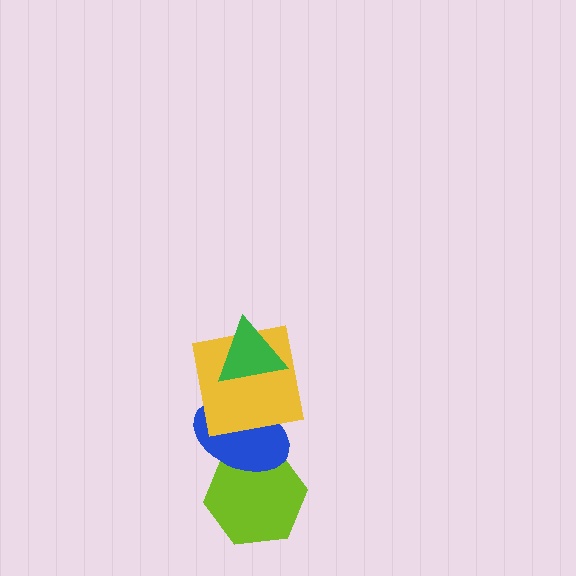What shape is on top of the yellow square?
The green triangle is on top of the yellow square.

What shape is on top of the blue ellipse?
The yellow square is on top of the blue ellipse.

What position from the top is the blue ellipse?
The blue ellipse is 3rd from the top.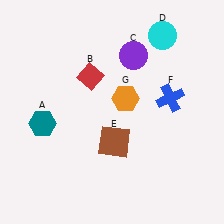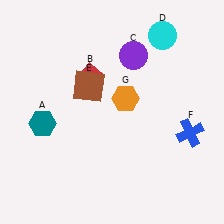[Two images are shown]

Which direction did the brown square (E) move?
The brown square (E) moved up.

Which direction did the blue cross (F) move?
The blue cross (F) moved down.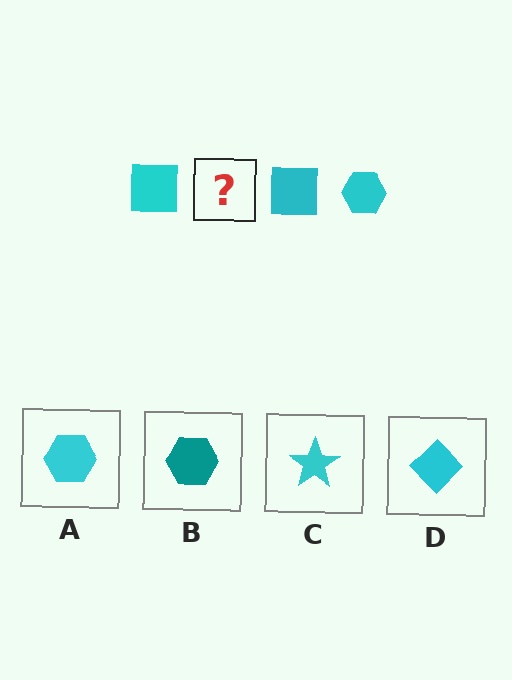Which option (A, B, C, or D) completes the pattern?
A.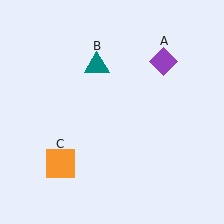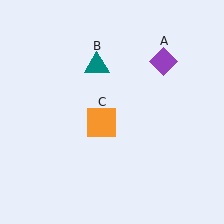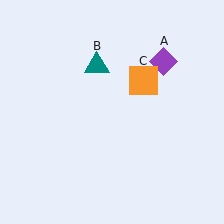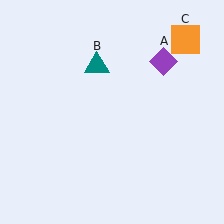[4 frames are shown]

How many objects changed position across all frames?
1 object changed position: orange square (object C).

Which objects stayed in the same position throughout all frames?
Purple diamond (object A) and teal triangle (object B) remained stationary.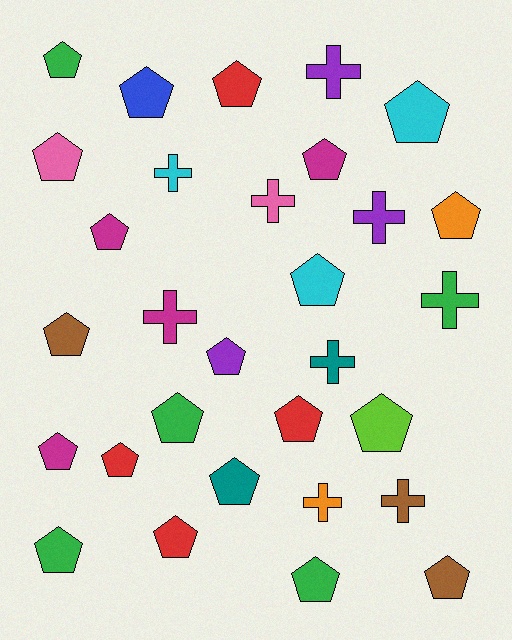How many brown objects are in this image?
There are 3 brown objects.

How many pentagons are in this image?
There are 21 pentagons.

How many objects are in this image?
There are 30 objects.